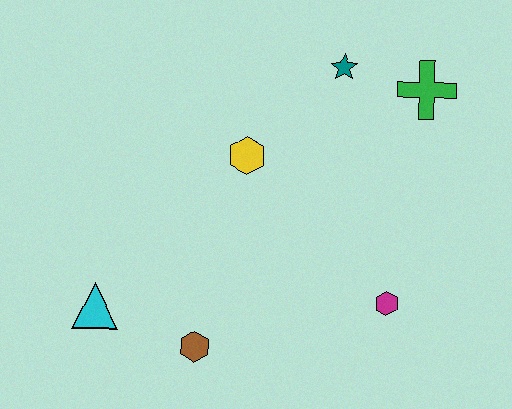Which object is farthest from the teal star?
The cyan triangle is farthest from the teal star.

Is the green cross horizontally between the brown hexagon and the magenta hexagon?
No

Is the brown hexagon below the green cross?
Yes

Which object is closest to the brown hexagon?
The cyan triangle is closest to the brown hexagon.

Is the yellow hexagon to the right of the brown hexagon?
Yes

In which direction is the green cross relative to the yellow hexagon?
The green cross is to the right of the yellow hexagon.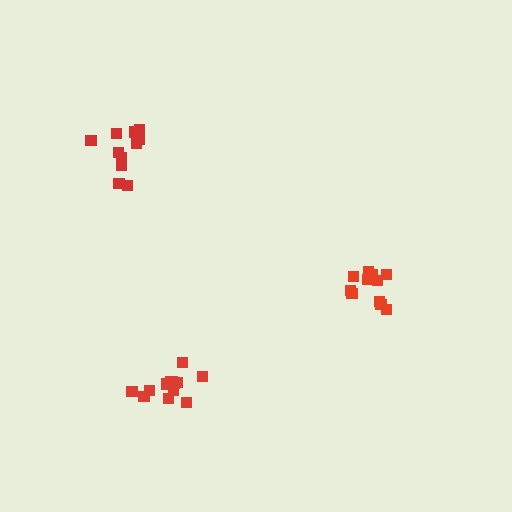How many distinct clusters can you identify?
There are 3 distinct clusters.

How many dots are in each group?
Group 1: 11 dots, Group 2: 11 dots, Group 3: 13 dots (35 total).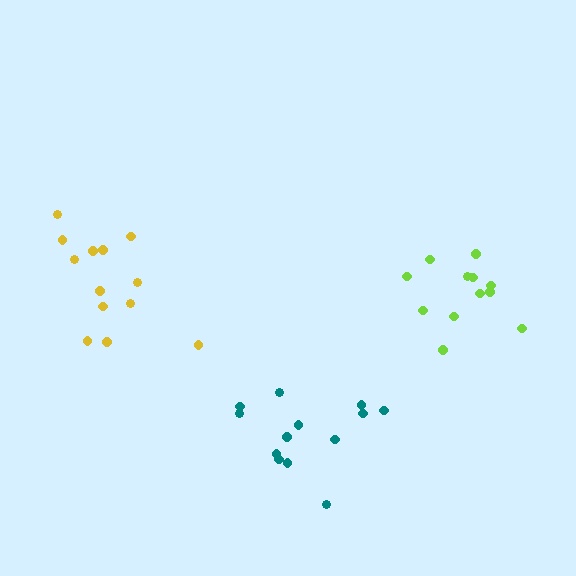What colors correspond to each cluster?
The clusters are colored: teal, yellow, lime.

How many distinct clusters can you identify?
There are 3 distinct clusters.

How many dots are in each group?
Group 1: 13 dots, Group 2: 13 dots, Group 3: 12 dots (38 total).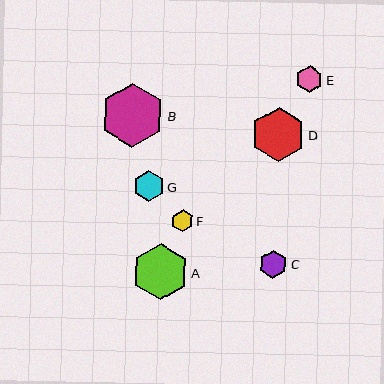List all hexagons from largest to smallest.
From largest to smallest: B, A, D, G, C, E, F.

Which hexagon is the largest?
Hexagon B is the largest with a size of approximately 64 pixels.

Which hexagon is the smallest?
Hexagon F is the smallest with a size of approximately 22 pixels.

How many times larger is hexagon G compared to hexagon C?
Hexagon G is approximately 1.1 times the size of hexagon C.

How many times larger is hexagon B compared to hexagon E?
Hexagon B is approximately 2.4 times the size of hexagon E.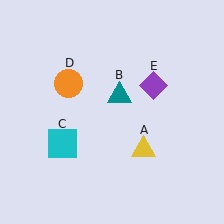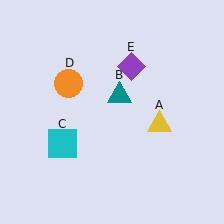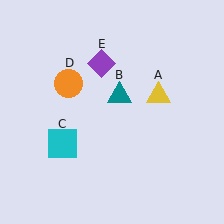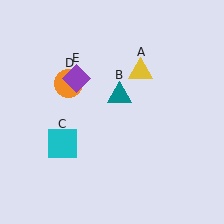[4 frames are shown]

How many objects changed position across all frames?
2 objects changed position: yellow triangle (object A), purple diamond (object E).